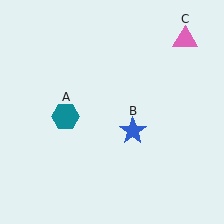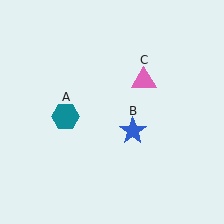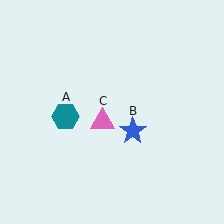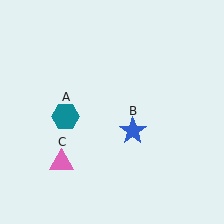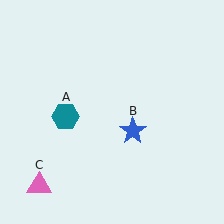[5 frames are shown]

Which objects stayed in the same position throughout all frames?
Teal hexagon (object A) and blue star (object B) remained stationary.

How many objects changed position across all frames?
1 object changed position: pink triangle (object C).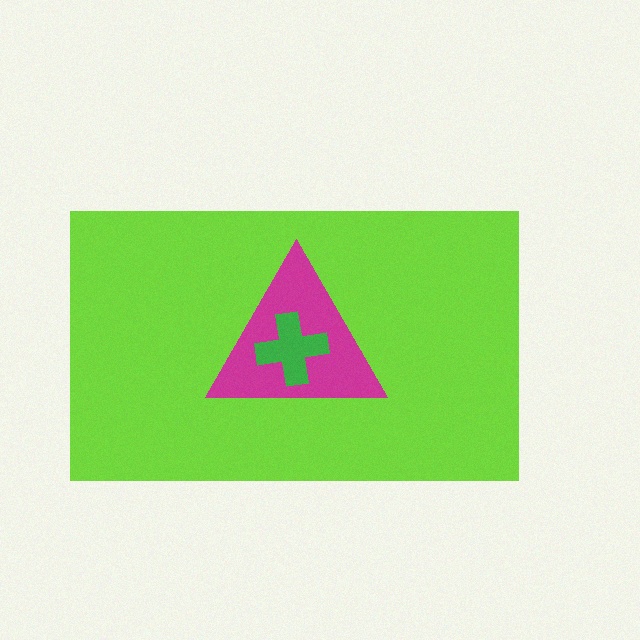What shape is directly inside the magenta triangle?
The green cross.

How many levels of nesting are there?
3.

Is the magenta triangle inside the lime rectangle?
Yes.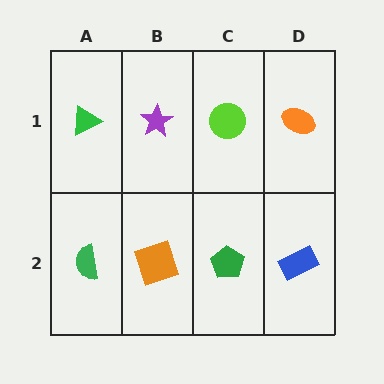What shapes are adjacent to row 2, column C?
A lime circle (row 1, column C), an orange square (row 2, column B), a blue rectangle (row 2, column D).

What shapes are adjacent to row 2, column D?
An orange ellipse (row 1, column D), a green pentagon (row 2, column C).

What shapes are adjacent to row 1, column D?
A blue rectangle (row 2, column D), a lime circle (row 1, column C).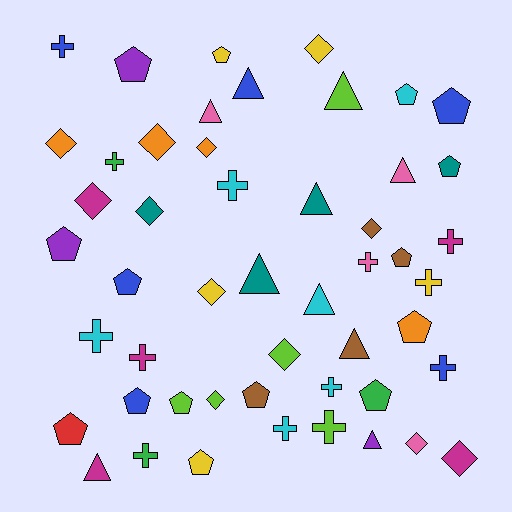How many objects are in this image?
There are 50 objects.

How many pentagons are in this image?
There are 15 pentagons.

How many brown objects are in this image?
There are 4 brown objects.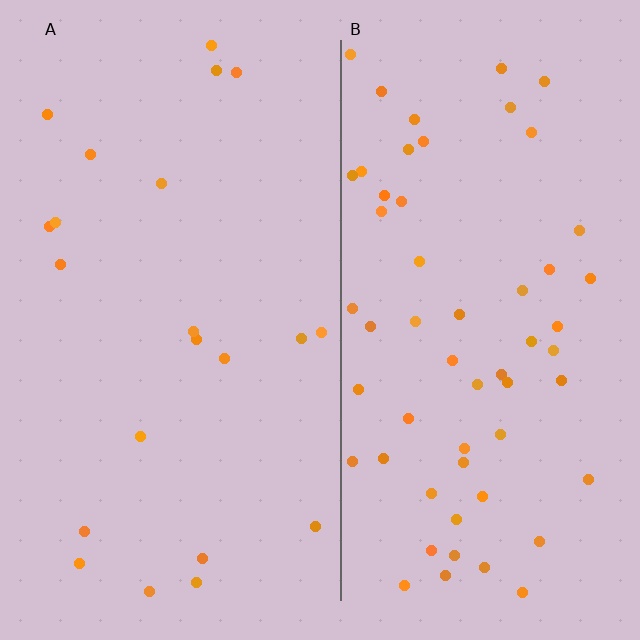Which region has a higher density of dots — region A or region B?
B (the right).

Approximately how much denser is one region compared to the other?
Approximately 2.7× — region B over region A.